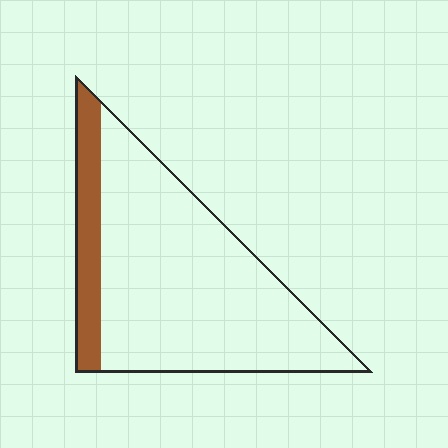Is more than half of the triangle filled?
No.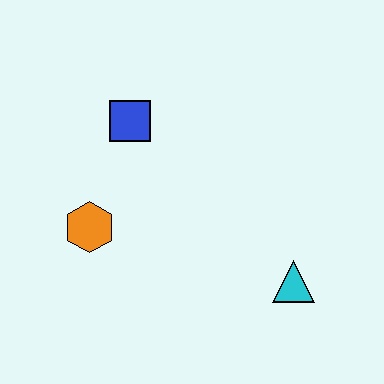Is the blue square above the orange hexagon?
Yes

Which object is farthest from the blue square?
The cyan triangle is farthest from the blue square.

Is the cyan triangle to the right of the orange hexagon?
Yes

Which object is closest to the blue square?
The orange hexagon is closest to the blue square.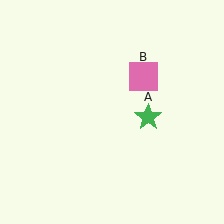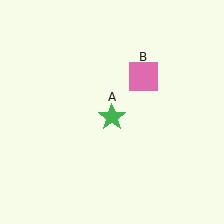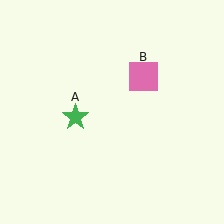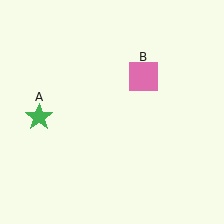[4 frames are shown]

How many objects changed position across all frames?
1 object changed position: green star (object A).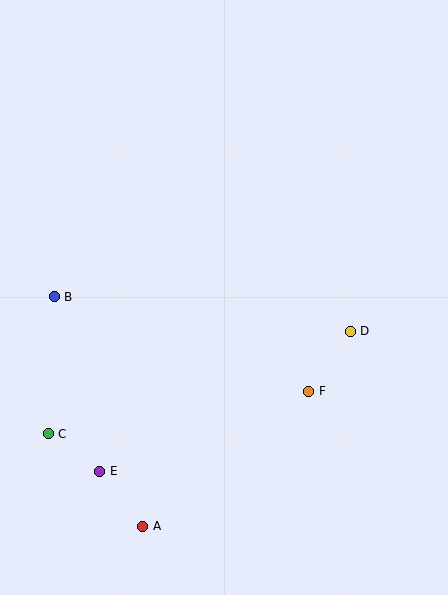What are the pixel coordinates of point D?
Point D is at (350, 331).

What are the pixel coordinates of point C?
Point C is at (48, 434).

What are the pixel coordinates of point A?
Point A is at (143, 526).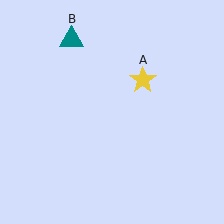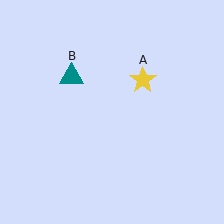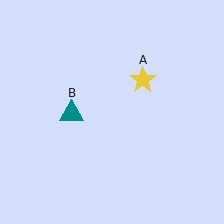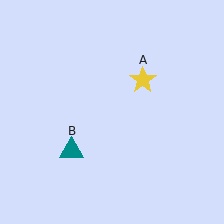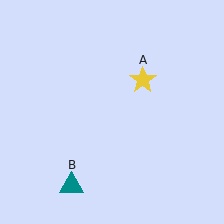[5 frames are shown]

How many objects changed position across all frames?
1 object changed position: teal triangle (object B).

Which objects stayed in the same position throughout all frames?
Yellow star (object A) remained stationary.